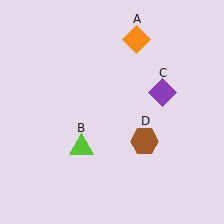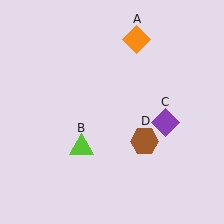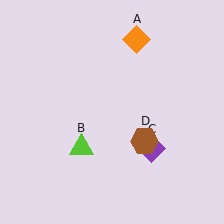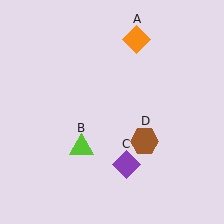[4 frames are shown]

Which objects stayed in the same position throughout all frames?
Orange diamond (object A) and lime triangle (object B) and brown hexagon (object D) remained stationary.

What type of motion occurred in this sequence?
The purple diamond (object C) rotated clockwise around the center of the scene.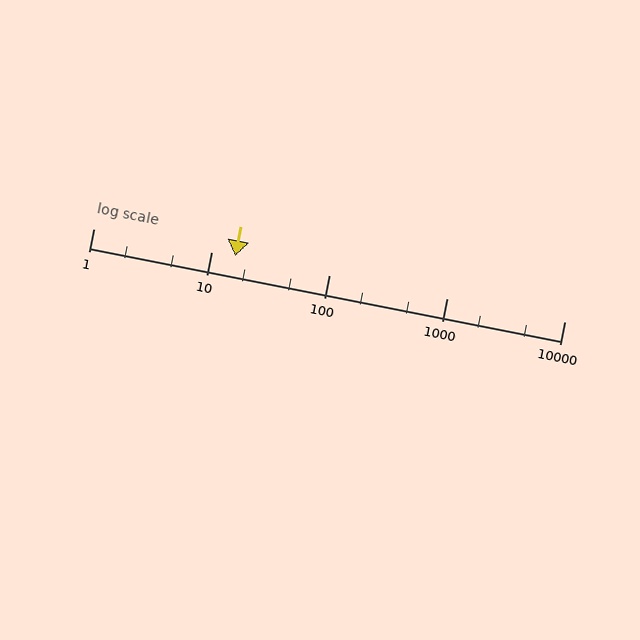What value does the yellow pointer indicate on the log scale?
The pointer indicates approximately 16.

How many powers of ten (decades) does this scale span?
The scale spans 4 decades, from 1 to 10000.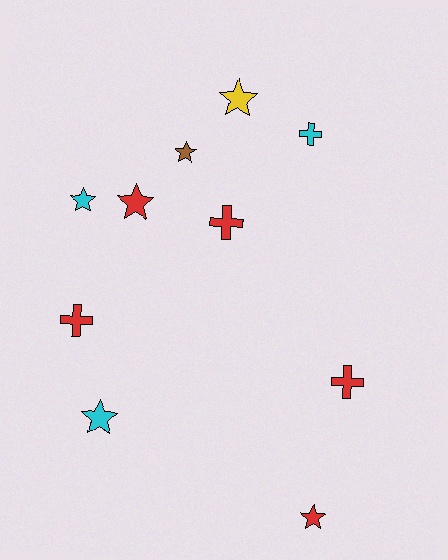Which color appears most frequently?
Red, with 5 objects.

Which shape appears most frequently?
Star, with 6 objects.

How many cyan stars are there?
There are 2 cyan stars.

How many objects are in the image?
There are 10 objects.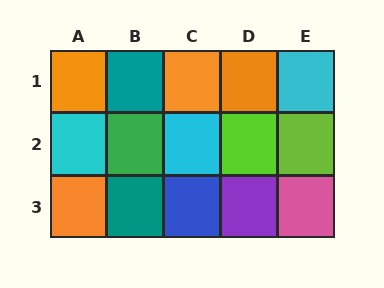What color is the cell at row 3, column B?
Teal.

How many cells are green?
1 cell is green.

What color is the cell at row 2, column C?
Cyan.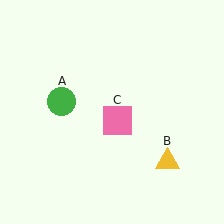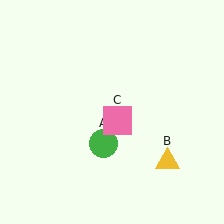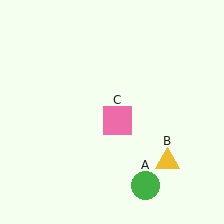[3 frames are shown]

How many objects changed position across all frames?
1 object changed position: green circle (object A).